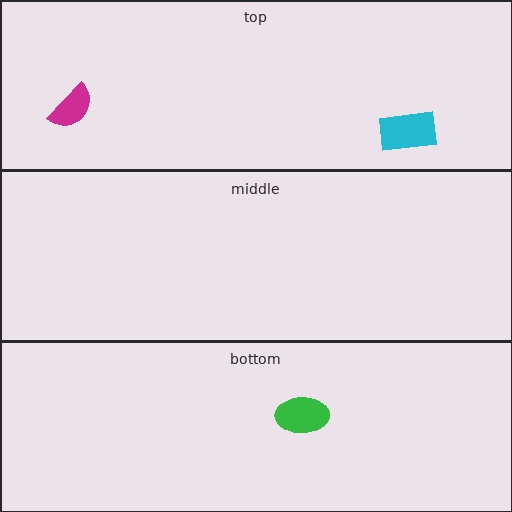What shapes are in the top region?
The magenta semicircle, the cyan rectangle.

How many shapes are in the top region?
2.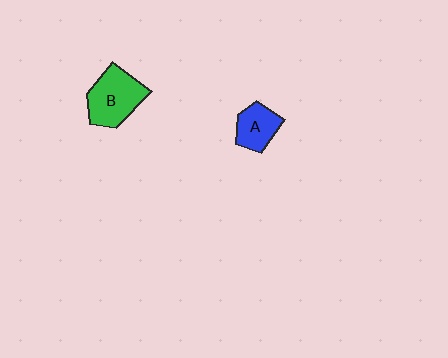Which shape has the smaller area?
Shape A (blue).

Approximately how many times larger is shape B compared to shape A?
Approximately 1.6 times.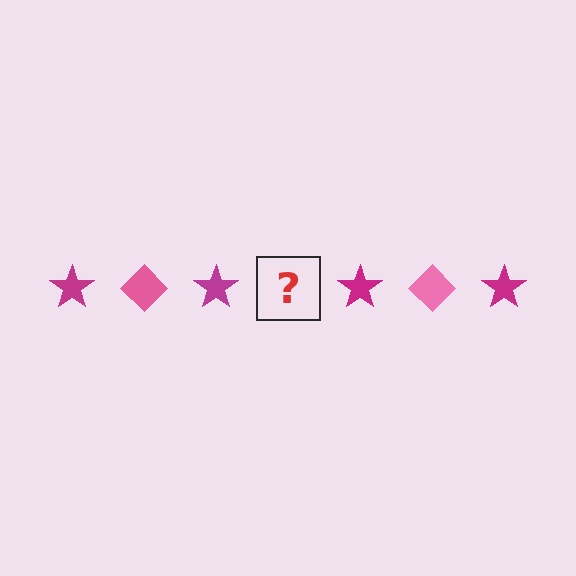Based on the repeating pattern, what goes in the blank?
The blank should be a pink diamond.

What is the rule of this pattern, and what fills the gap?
The rule is that the pattern alternates between magenta star and pink diamond. The gap should be filled with a pink diamond.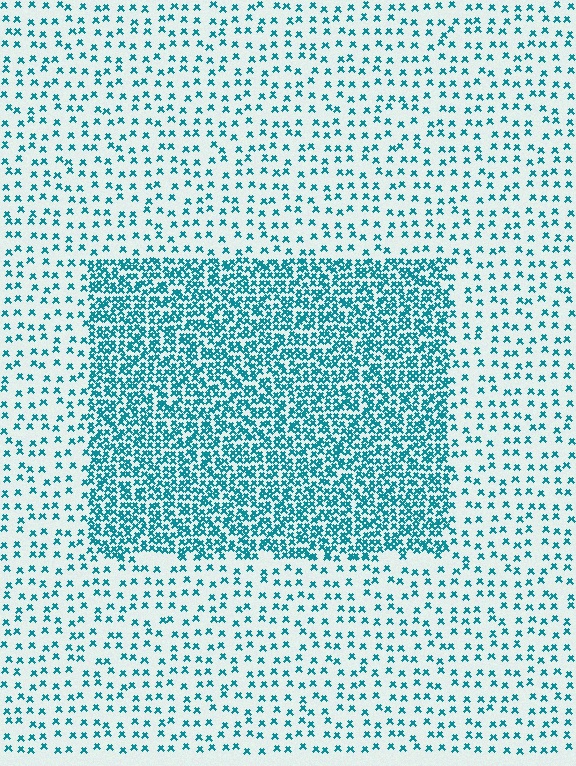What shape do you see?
I see a rectangle.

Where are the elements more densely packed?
The elements are more densely packed inside the rectangle boundary.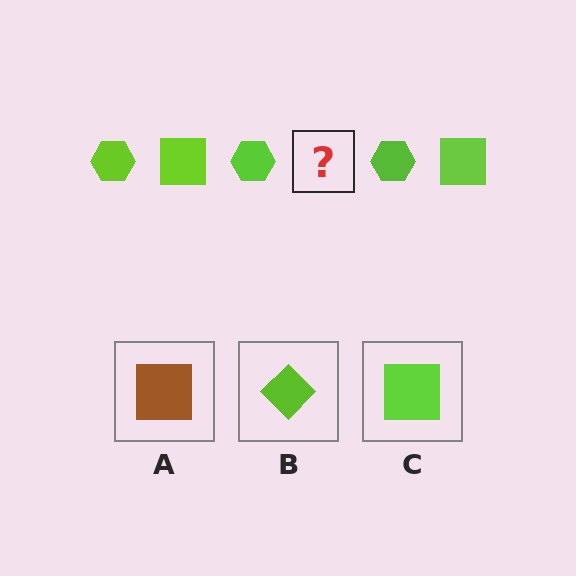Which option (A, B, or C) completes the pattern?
C.